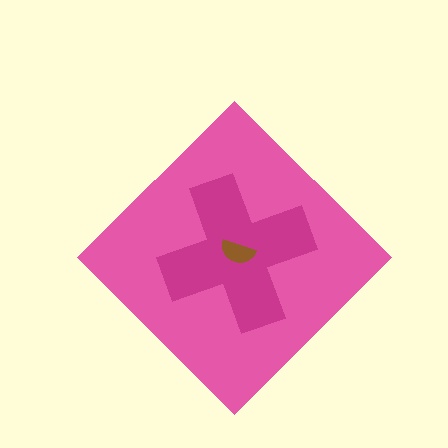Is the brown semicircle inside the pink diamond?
Yes.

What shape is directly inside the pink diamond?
The magenta cross.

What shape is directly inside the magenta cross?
The brown semicircle.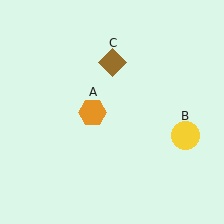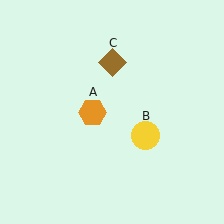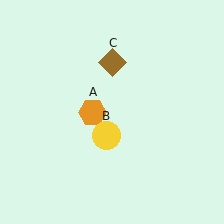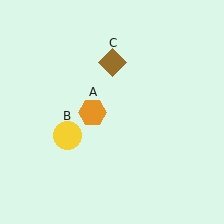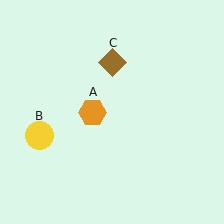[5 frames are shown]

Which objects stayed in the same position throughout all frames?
Orange hexagon (object A) and brown diamond (object C) remained stationary.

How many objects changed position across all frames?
1 object changed position: yellow circle (object B).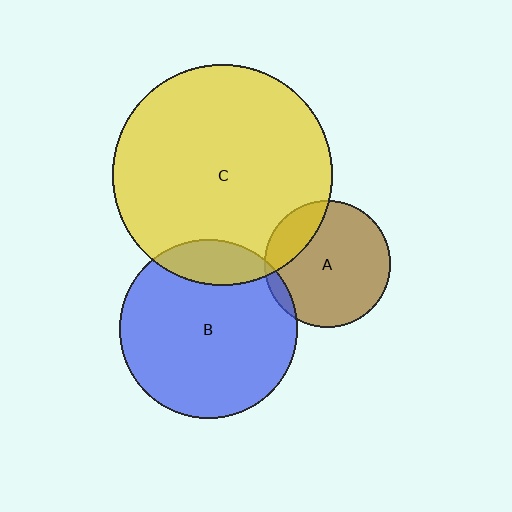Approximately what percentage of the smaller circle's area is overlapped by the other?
Approximately 20%.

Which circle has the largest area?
Circle C (yellow).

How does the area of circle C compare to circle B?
Approximately 1.5 times.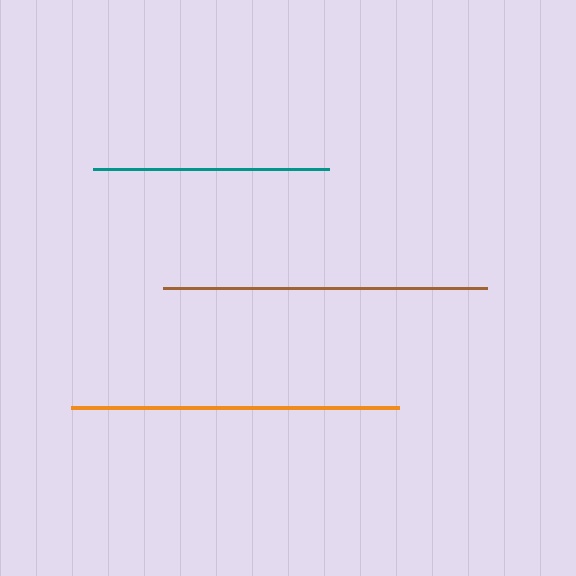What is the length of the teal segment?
The teal segment is approximately 236 pixels long.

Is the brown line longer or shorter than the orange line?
The orange line is longer than the brown line.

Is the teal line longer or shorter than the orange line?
The orange line is longer than the teal line.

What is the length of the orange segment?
The orange segment is approximately 328 pixels long.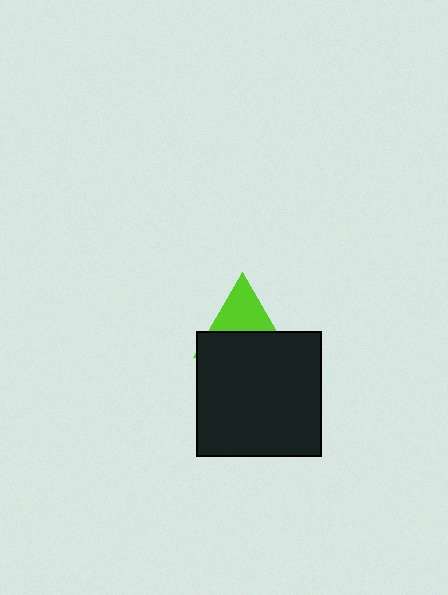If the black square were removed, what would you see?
You would see the complete lime triangle.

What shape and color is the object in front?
The object in front is a black square.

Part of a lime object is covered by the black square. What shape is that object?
It is a triangle.